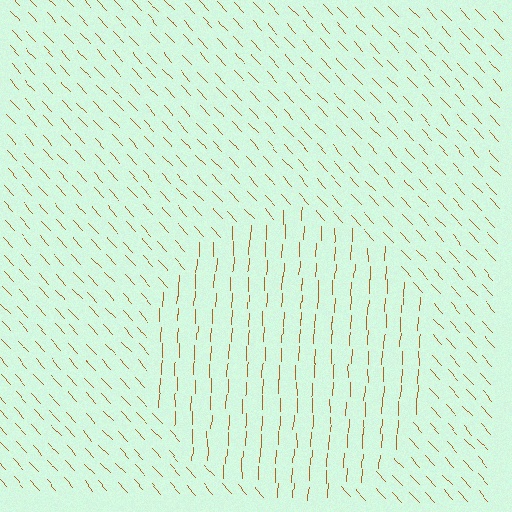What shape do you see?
I see a circle.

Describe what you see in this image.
The image is filled with small brown line segments. A circle region in the image has lines oriented differently from the surrounding lines, creating a visible texture boundary.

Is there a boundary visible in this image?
Yes, there is a texture boundary formed by a change in line orientation.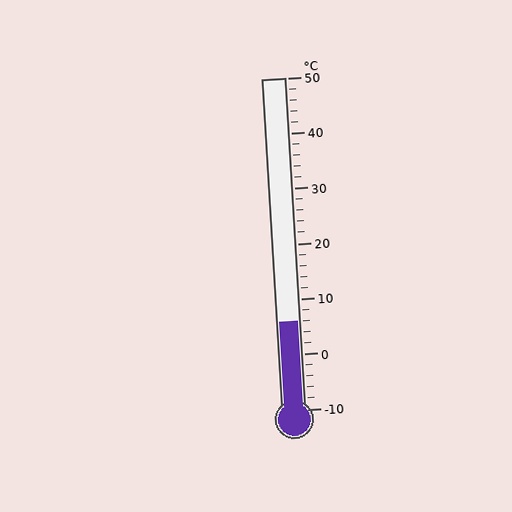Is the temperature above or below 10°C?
The temperature is below 10°C.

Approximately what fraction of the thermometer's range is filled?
The thermometer is filled to approximately 25% of its range.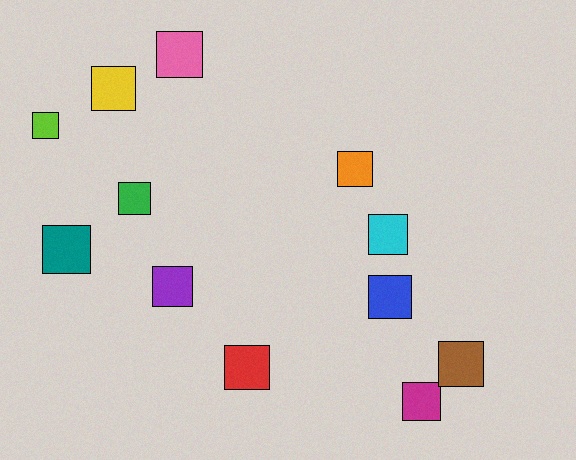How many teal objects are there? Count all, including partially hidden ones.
There is 1 teal object.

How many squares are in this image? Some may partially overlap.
There are 12 squares.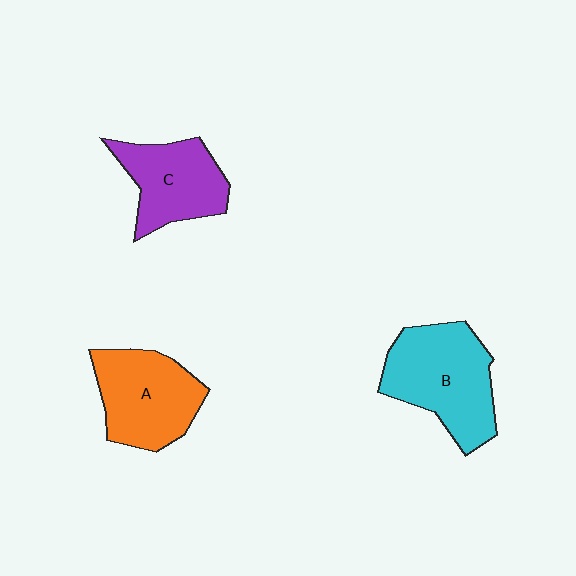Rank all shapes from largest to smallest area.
From largest to smallest: B (cyan), A (orange), C (purple).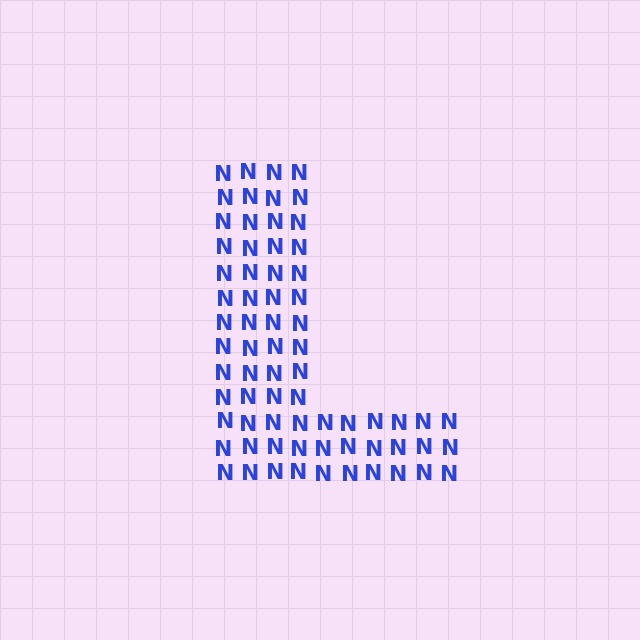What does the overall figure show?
The overall figure shows the letter L.